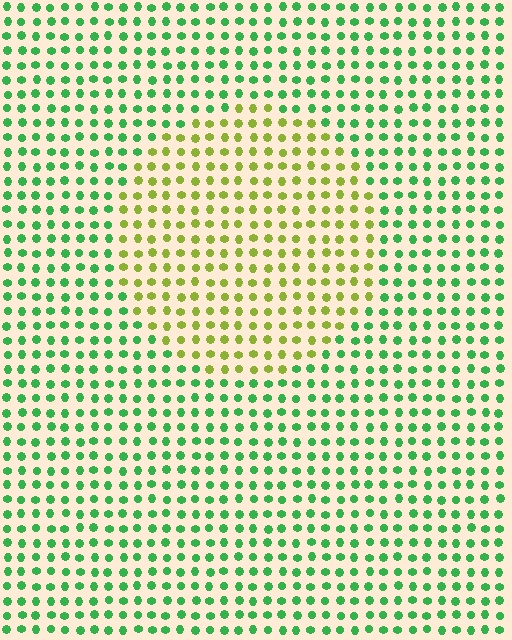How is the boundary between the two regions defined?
The boundary is defined purely by a slight shift in hue (about 53 degrees). Spacing, size, and orientation are identical on both sides.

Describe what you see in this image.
The image is filled with small green elements in a uniform arrangement. A circle-shaped region is visible where the elements are tinted to a slightly different hue, forming a subtle color boundary.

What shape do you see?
I see a circle.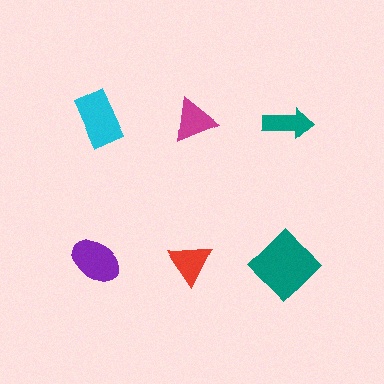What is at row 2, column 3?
A teal diamond.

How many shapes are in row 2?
3 shapes.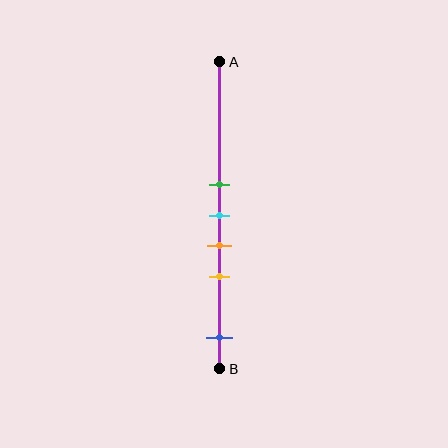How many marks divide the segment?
There are 5 marks dividing the segment.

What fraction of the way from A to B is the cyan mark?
The cyan mark is approximately 50% (0.5) of the way from A to B.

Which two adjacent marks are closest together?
The green and cyan marks are the closest adjacent pair.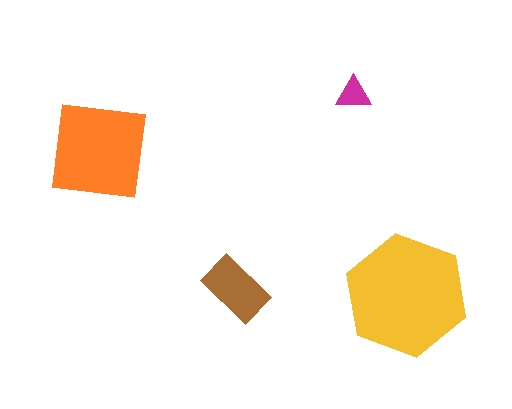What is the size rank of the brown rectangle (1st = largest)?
3rd.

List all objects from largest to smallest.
The yellow hexagon, the orange square, the brown rectangle, the magenta triangle.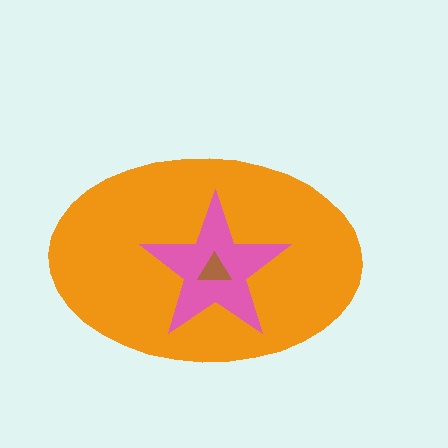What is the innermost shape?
The brown triangle.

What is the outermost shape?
The orange ellipse.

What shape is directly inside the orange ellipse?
The pink star.